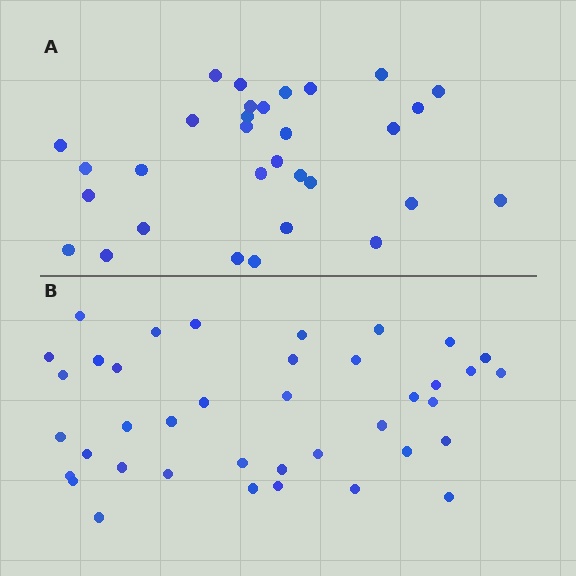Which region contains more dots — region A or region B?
Region B (the bottom region) has more dots.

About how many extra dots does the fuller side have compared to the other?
Region B has roughly 8 or so more dots than region A.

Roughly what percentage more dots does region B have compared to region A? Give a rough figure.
About 25% more.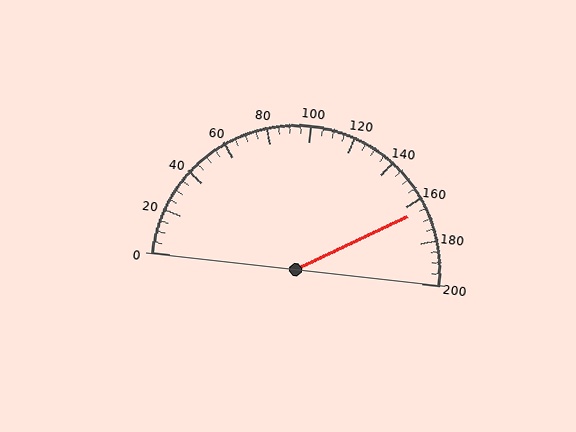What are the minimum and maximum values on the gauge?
The gauge ranges from 0 to 200.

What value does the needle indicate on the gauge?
The needle indicates approximately 165.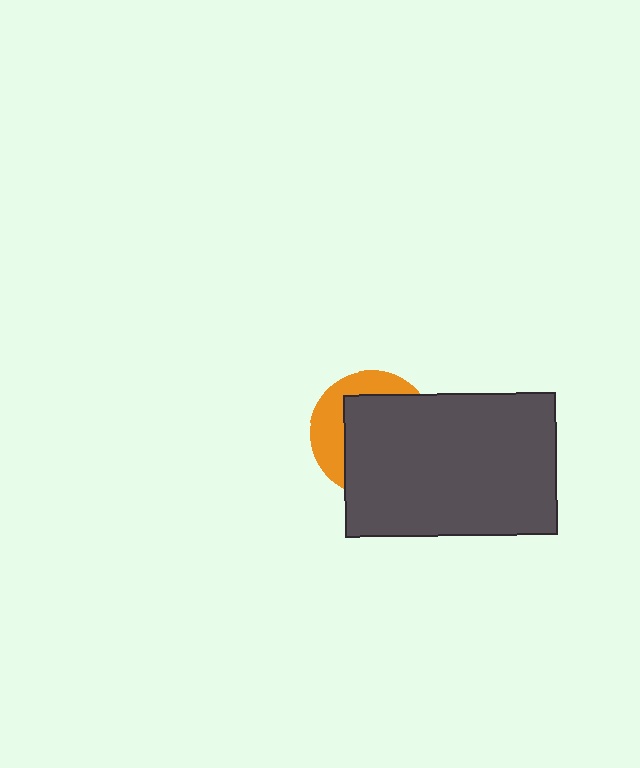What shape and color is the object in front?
The object in front is a dark gray rectangle.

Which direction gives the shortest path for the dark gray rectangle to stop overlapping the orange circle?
Moving toward the lower-right gives the shortest separation.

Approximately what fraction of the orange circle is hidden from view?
Roughly 66% of the orange circle is hidden behind the dark gray rectangle.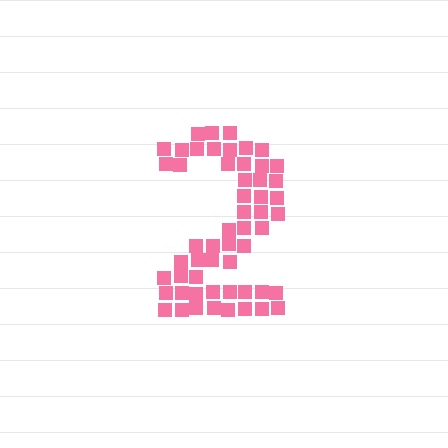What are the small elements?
The small elements are squares.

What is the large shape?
The large shape is the digit 2.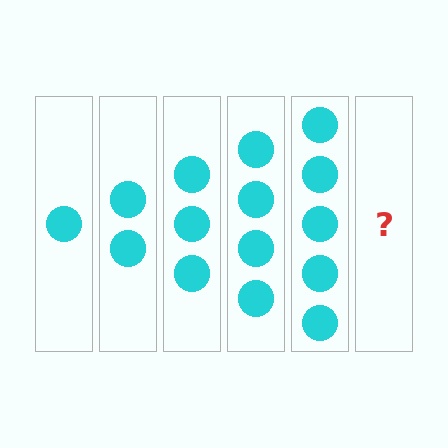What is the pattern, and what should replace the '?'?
The pattern is that each step adds one more circle. The '?' should be 6 circles.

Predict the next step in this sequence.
The next step is 6 circles.